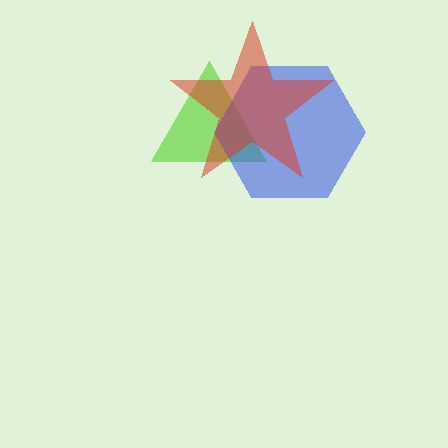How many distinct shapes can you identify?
There are 3 distinct shapes: a lime triangle, a blue hexagon, a red star.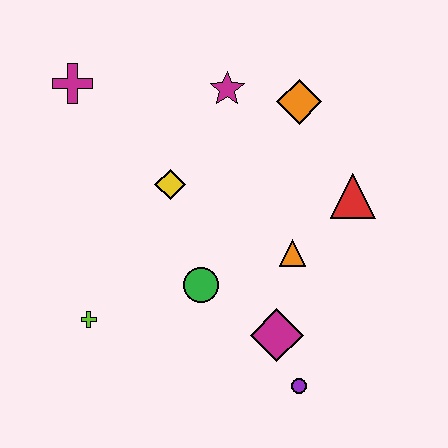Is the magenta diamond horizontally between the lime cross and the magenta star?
No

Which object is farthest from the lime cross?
The orange diamond is farthest from the lime cross.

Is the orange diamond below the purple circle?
No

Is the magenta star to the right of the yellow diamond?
Yes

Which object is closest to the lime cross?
The green circle is closest to the lime cross.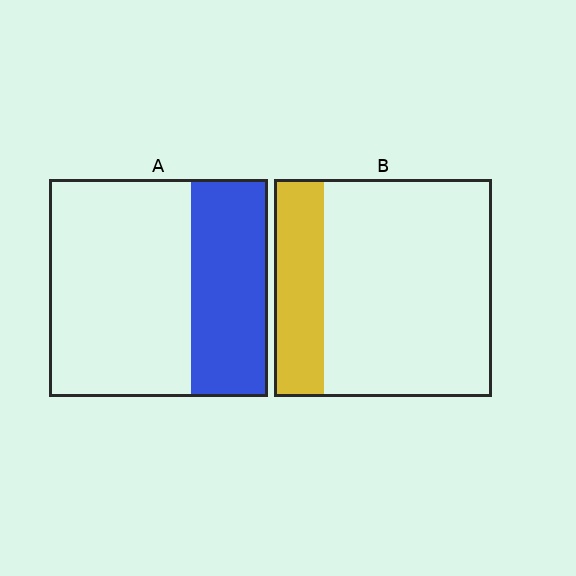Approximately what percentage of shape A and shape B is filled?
A is approximately 35% and B is approximately 25%.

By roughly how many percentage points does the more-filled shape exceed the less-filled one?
By roughly 10 percentage points (A over B).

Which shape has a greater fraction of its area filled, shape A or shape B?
Shape A.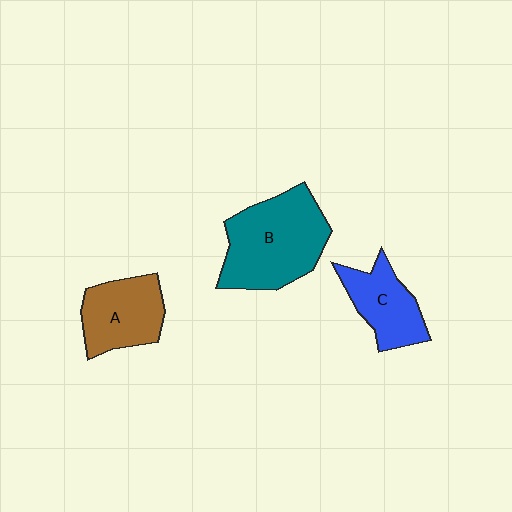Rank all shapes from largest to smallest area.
From largest to smallest: B (teal), A (brown), C (blue).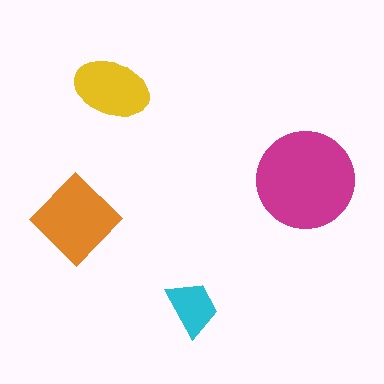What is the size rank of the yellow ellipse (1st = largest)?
3rd.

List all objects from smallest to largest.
The cyan trapezoid, the yellow ellipse, the orange diamond, the magenta circle.